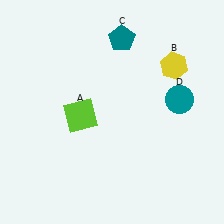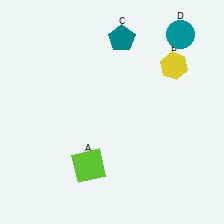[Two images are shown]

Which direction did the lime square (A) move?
The lime square (A) moved down.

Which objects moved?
The objects that moved are: the lime square (A), the teal circle (D).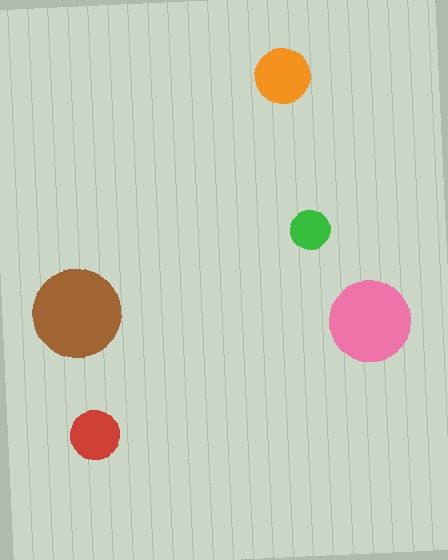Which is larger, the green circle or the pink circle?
The pink one.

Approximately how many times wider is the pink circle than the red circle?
About 1.5 times wider.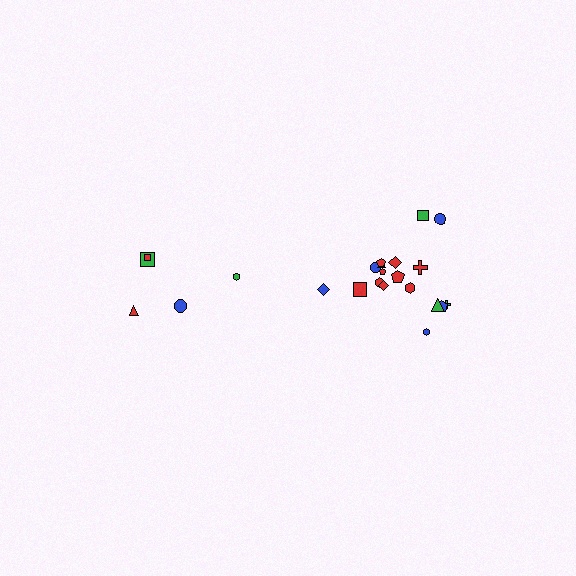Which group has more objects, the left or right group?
The right group.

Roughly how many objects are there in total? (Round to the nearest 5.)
Roughly 25 objects in total.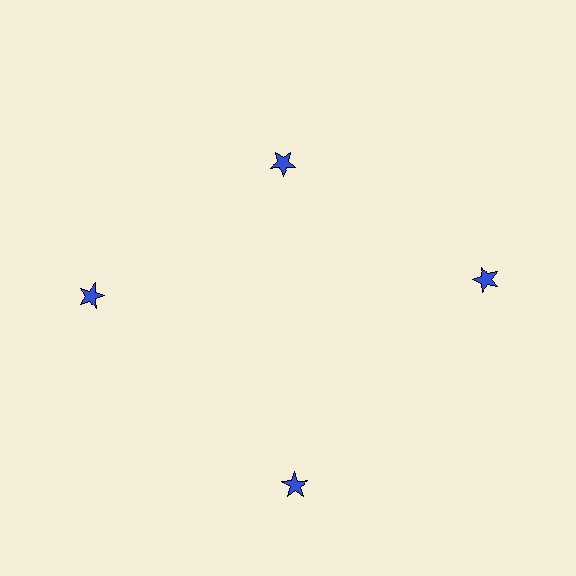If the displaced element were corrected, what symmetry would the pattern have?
It would have 4-fold rotational symmetry — the pattern would map onto itself every 90 degrees.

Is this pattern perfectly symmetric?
No. The 4 blue stars are arranged in a ring, but one element near the 12 o'clock position is pulled inward toward the center, breaking the 4-fold rotational symmetry.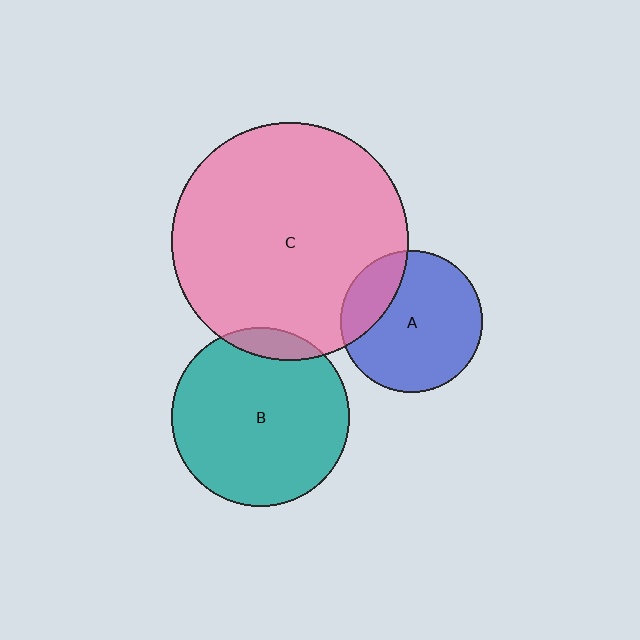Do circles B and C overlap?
Yes.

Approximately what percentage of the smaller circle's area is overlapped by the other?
Approximately 10%.